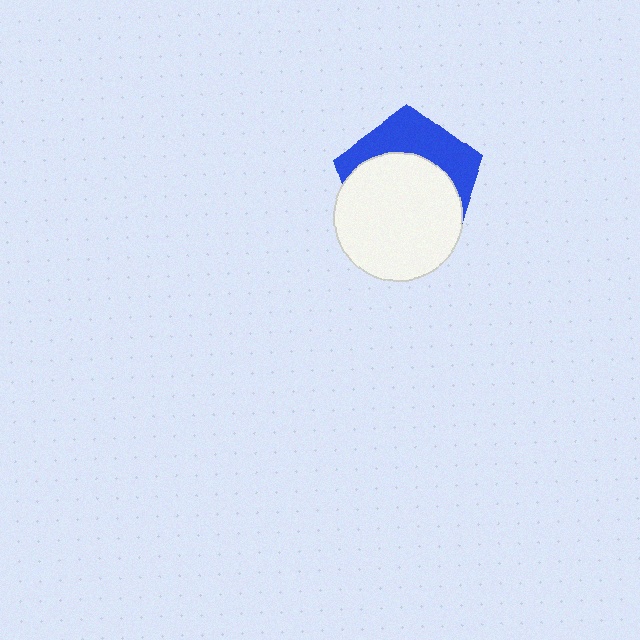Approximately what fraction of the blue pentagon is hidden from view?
Roughly 62% of the blue pentagon is hidden behind the white circle.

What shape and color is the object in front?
The object in front is a white circle.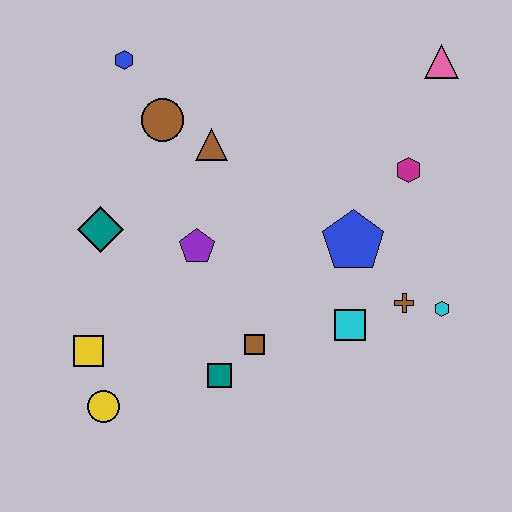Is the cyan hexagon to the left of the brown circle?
No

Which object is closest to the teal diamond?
The purple pentagon is closest to the teal diamond.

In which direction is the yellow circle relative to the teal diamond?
The yellow circle is below the teal diamond.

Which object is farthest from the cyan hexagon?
The blue hexagon is farthest from the cyan hexagon.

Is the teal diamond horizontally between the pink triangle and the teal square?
No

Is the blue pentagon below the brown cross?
No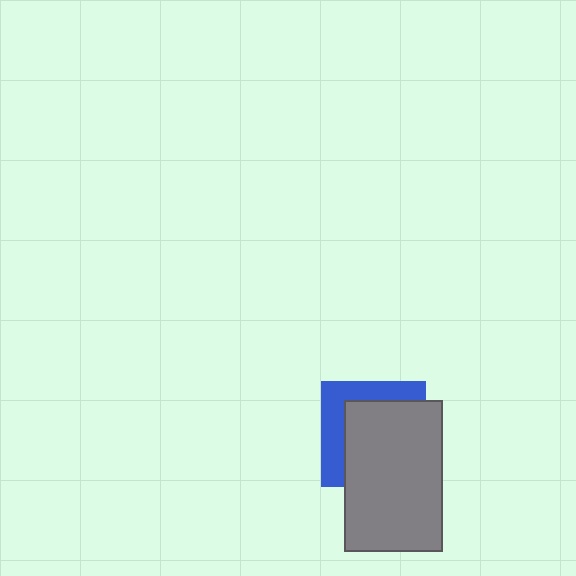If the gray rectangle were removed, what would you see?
You would see the complete blue square.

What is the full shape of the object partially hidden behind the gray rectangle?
The partially hidden object is a blue square.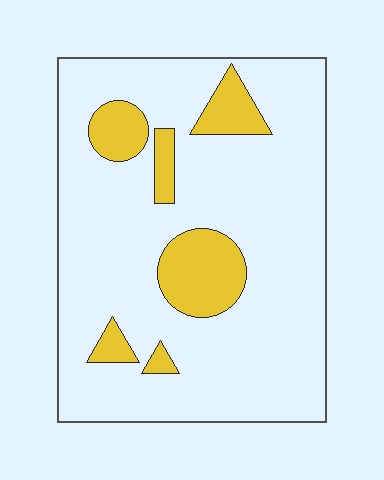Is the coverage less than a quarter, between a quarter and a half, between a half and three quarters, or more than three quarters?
Less than a quarter.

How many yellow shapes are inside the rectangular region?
6.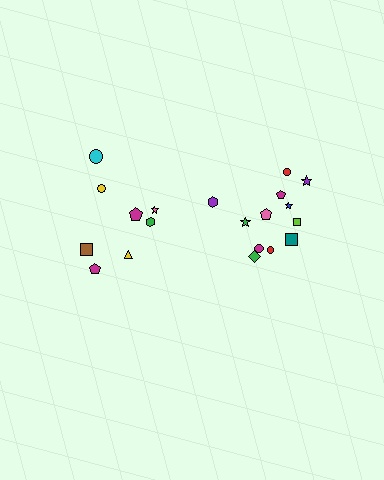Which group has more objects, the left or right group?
The right group.